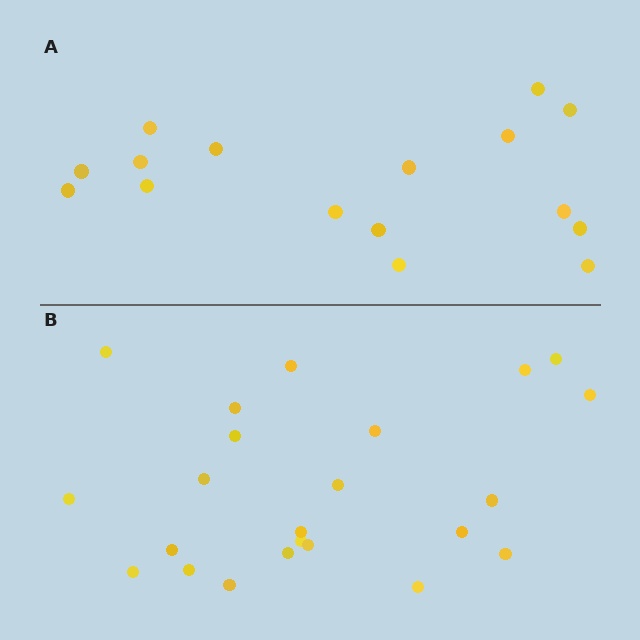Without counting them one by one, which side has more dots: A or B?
Region B (the bottom region) has more dots.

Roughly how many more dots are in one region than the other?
Region B has roughly 8 or so more dots than region A.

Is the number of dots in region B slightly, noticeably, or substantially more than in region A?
Region B has noticeably more, but not dramatically so. The ratio is roughly 1.4 to 1.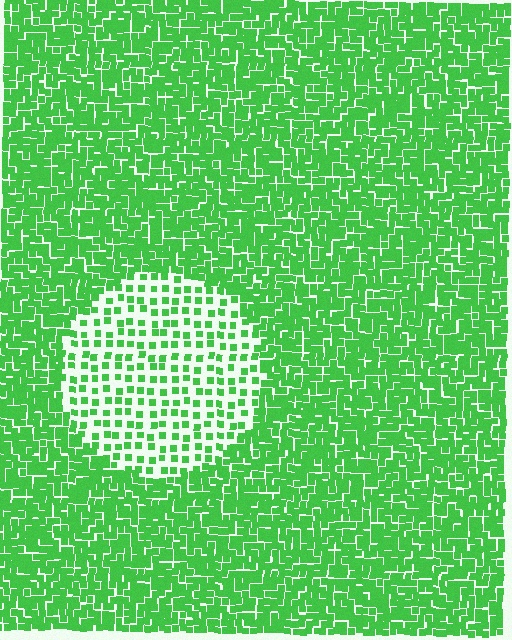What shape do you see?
I see a circle.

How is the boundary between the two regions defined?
The boundary is defined by a change in element density (approximately 2.6x ratio). All elements are the same color, size, and shape.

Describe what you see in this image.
The image contains small green elements arranged at two different densities. A circle-shaped region is visible where the elements are less densely packed than the surrounding area.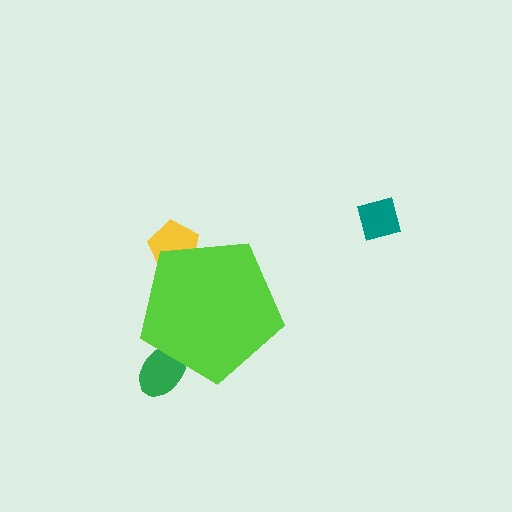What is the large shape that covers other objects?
A lime pentagon.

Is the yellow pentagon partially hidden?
Yes, the yellow pentagon is partially hidden behind the lime pentagon.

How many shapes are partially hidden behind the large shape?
2 shapes are partially hidden.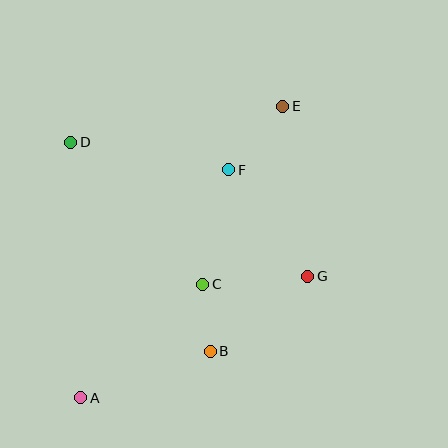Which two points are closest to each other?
Points B and C are closest to each other.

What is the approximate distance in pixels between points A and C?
The distance between A and C is approximately 167 pixels.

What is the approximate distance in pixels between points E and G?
The distance between E and G is approximately 172 pixels.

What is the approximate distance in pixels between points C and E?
The distance between C and E is approximately 195 pixels.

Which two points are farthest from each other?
Points A and E are farthest from each other.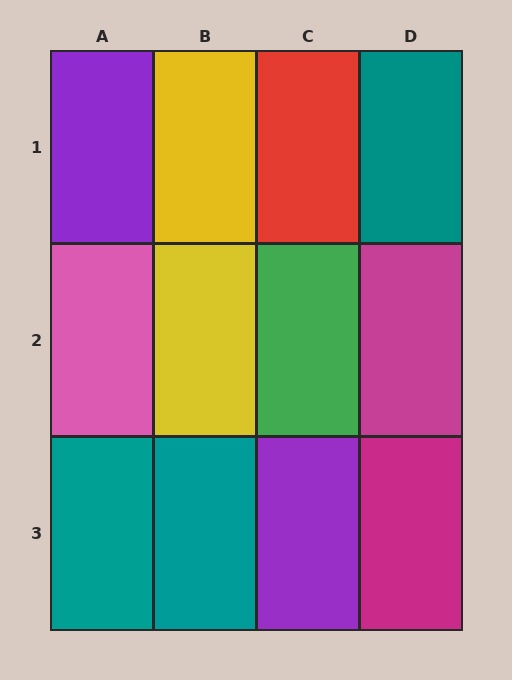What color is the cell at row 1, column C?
Red.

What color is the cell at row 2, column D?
Magenta.